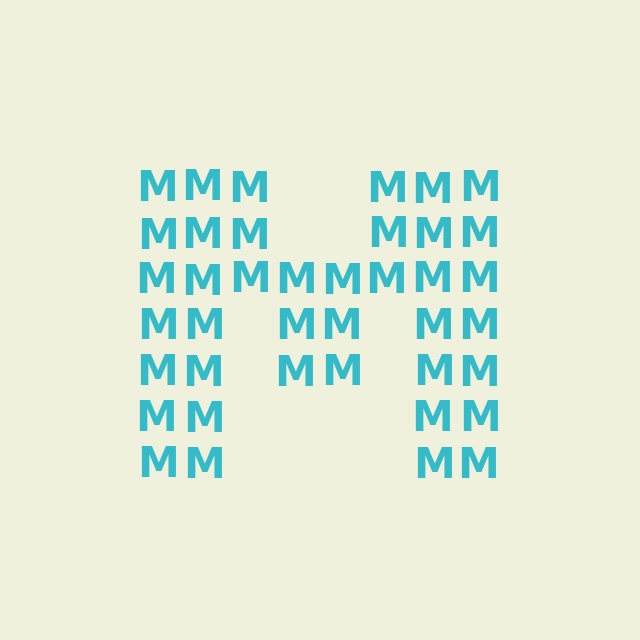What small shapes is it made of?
It is made of small letter M's.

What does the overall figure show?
The overall figure shows the letter M.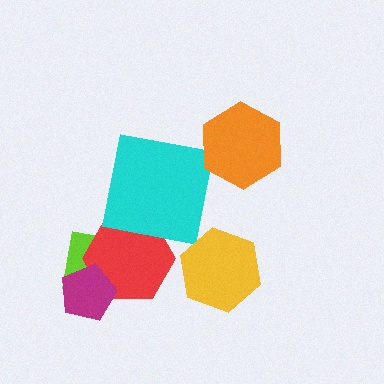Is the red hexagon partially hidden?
Yes, it is partially covered by another shape.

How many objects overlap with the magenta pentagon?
2 objects overlap with the magenta pentagon.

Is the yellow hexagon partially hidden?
No, no other shape covers it.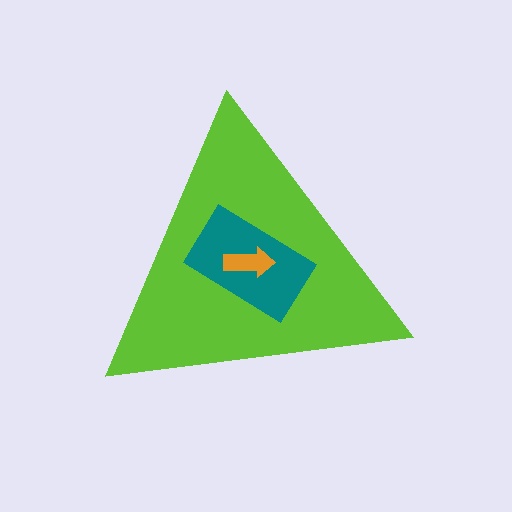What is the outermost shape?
The lime triangle.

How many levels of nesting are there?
3.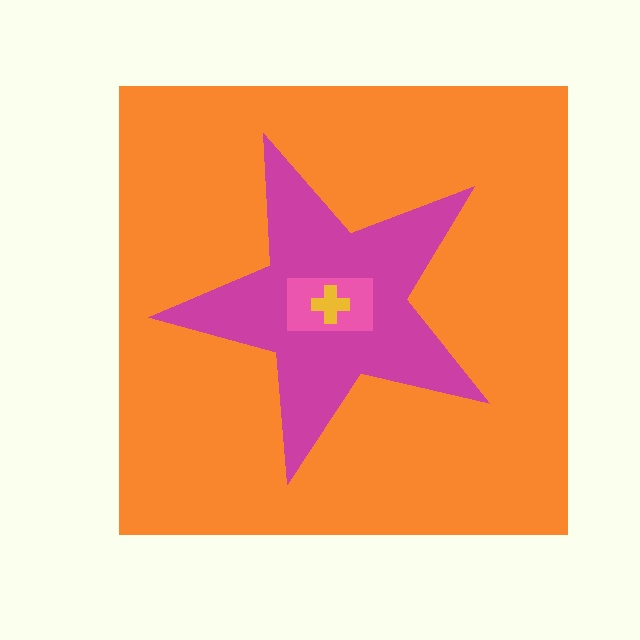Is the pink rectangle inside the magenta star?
Yes.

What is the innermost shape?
The yellow cross.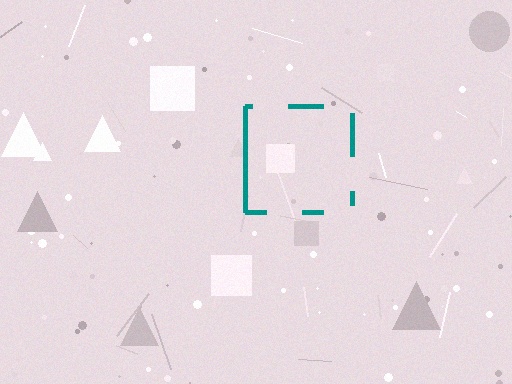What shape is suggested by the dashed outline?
The dashed outline suggests a square.